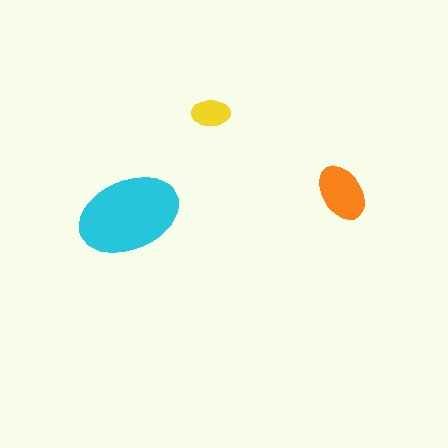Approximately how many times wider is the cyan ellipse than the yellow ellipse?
About 2.5 times wider.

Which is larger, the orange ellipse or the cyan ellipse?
The cyan one.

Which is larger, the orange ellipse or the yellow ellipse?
The orange one.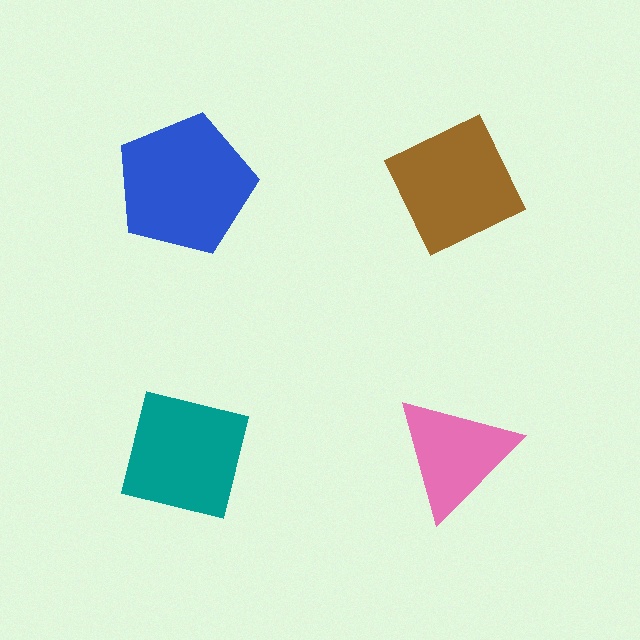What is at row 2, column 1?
A teal square.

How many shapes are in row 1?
2 shapes.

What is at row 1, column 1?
A blue pentagon.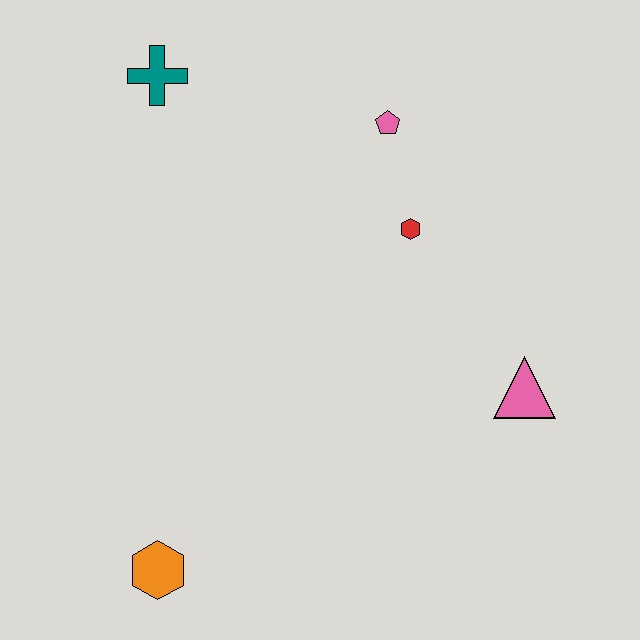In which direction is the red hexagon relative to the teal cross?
The red hexagon is to the right of the teal cross.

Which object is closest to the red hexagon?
The pink pentagon is closest to the red hexagon.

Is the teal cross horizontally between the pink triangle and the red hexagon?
No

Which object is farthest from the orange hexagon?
The pink pentagon is farthest from the orange hexagon.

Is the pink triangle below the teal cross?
Yes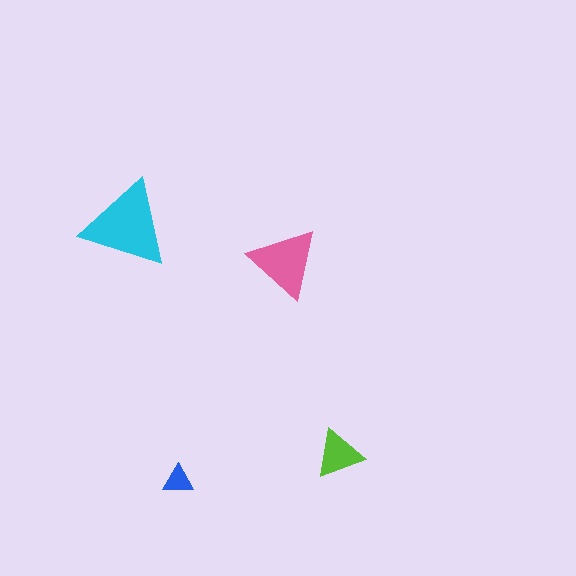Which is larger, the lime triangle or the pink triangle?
The pink one.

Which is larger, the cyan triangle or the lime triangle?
The cyan one.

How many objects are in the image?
There are 4 objects in the image.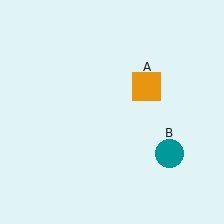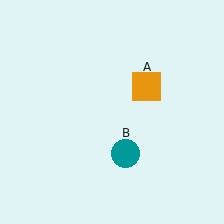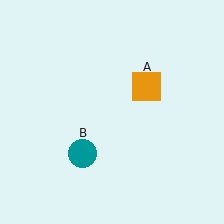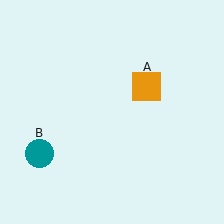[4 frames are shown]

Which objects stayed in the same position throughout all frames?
Orange square (object A) remained stationary.